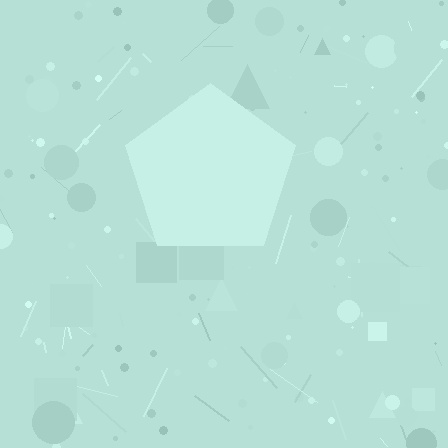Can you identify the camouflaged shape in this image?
The camouflaged shape is a pentagon.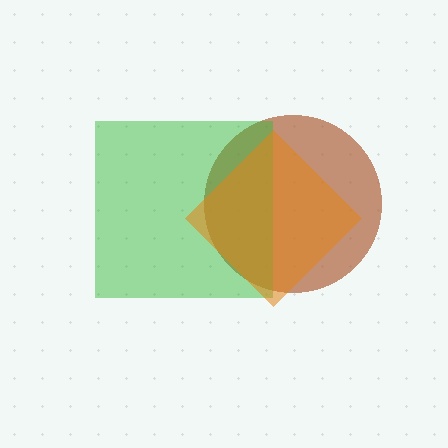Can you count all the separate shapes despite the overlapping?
Yes, there are 3 separate shapes.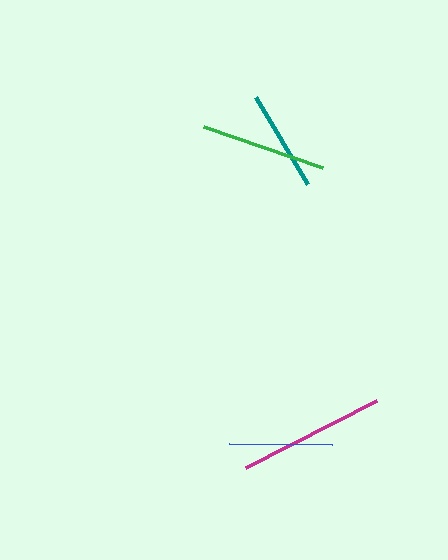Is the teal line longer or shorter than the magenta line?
The magenta line is longer than the teal line.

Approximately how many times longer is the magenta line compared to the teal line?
The magenta line is approximately 1.5 times the length of the teal line.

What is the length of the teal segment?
The teal segment is approximately 101 pixels long.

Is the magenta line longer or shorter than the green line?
The magenta line is longer than the green line.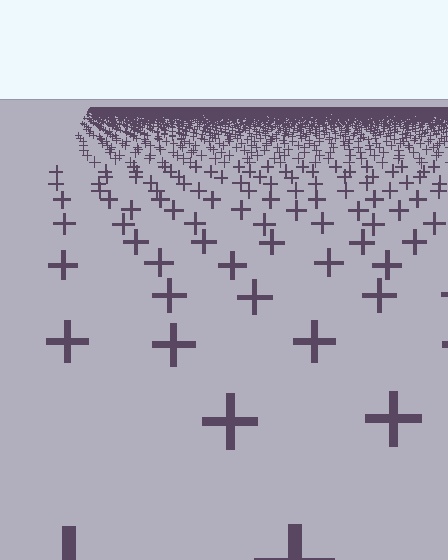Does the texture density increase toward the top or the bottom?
Density increases toward the top.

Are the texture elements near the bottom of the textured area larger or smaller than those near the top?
Larger. Near the bottom, elements are closer to the viewer and appear at a bigger on-screen size.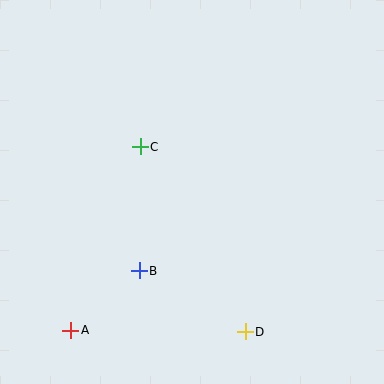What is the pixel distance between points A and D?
The distance between A and D is 174 pixels.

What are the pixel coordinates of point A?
Point A is at (71, 330).